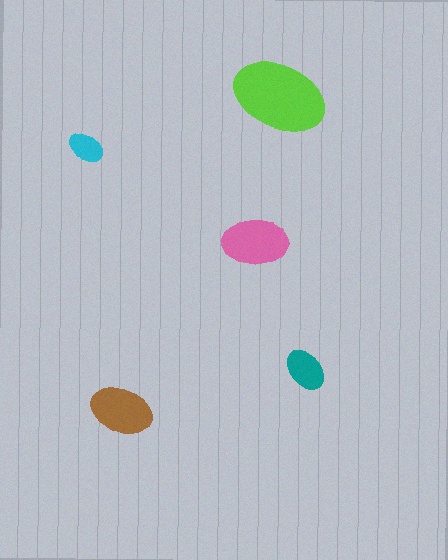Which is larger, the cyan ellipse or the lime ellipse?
The lime one.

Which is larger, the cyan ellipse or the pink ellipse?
The pink one.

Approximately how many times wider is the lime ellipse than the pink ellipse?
About 1.5 times wider.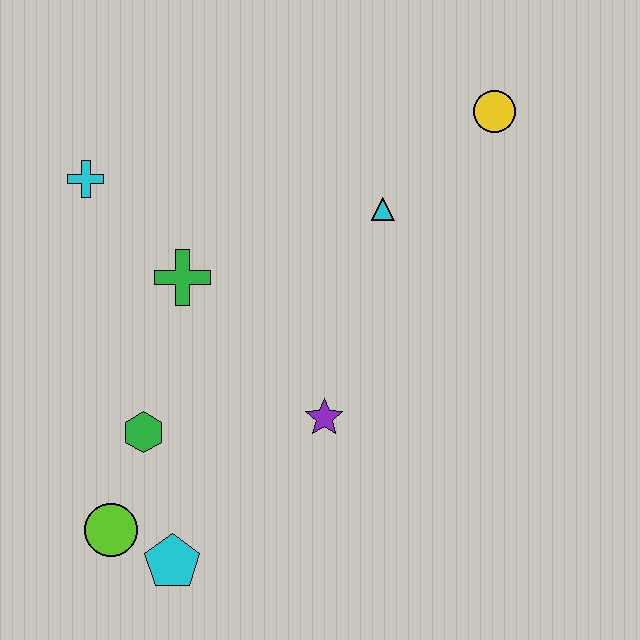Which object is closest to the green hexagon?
The lime circle is closest to the green hexagon.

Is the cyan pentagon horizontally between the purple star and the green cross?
No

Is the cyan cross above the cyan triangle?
Yes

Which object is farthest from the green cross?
The yellow circle is farthest from the green cross.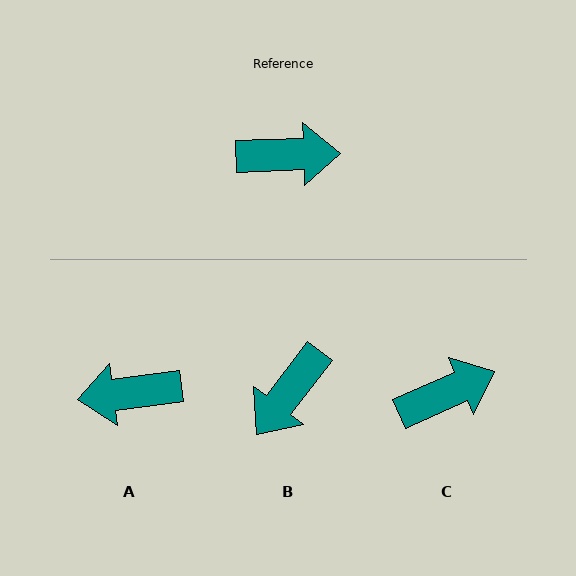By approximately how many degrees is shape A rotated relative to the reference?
Approximately 175 degrees clockwise.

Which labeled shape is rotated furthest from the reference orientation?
A, about 175 degrees away.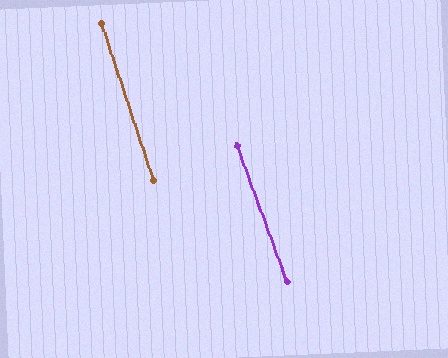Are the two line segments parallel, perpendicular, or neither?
Parallel — their directions differ by only 1.7°.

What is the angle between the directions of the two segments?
Approximately 2 degrees.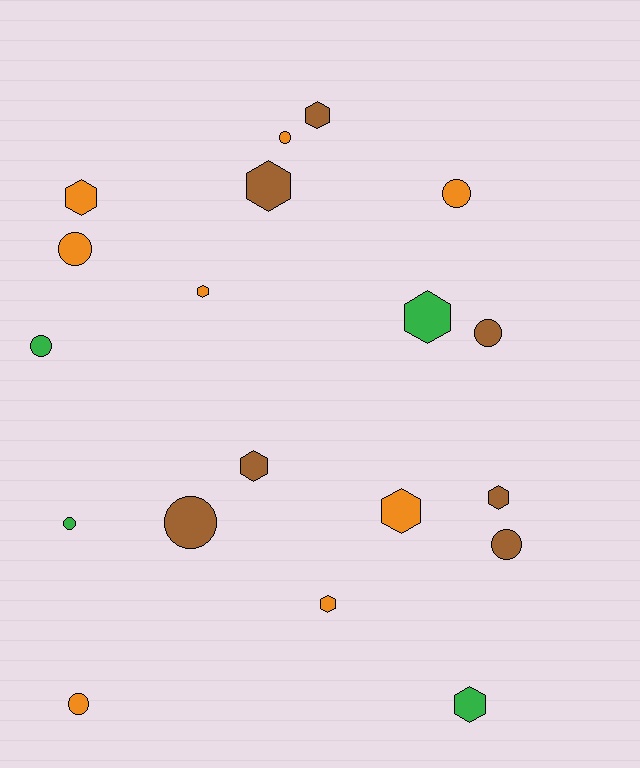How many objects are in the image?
There are 19 objects.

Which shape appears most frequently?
Hexagon, with 10 objects.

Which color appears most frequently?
Orange, with 8 objects.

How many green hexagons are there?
There are 2 green hexagons.